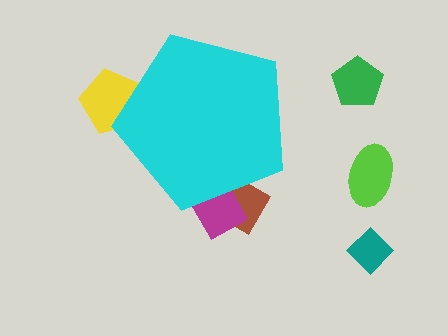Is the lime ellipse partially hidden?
No, the lime ellipse is fully visible.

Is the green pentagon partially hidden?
No, the green pentagon is fully visible.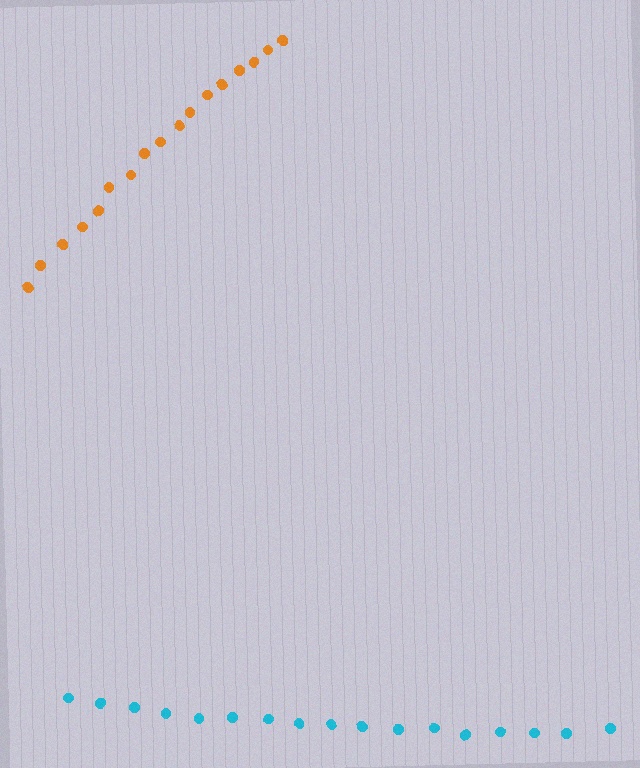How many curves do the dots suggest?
There are 2 distinct paths.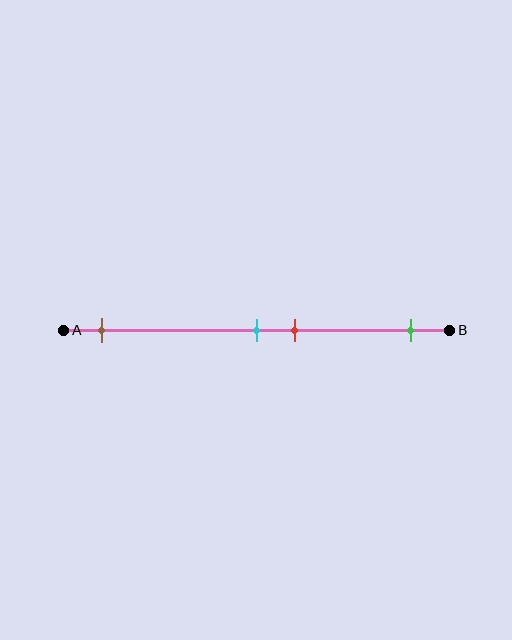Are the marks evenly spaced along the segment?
No, the marks are not evenly spaced.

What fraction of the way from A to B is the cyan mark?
The cyan mark is approximately 50% (0.5) of the way from A to B.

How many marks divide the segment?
There are 4 marks dividing the segment.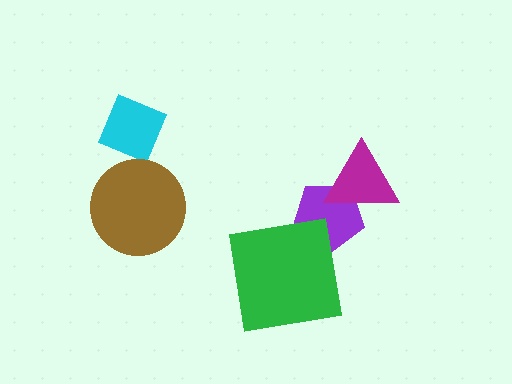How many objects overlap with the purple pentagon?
2 objects overlap with the purple pentagon.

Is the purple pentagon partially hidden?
Yes, it is partially covered by another shape.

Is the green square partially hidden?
No, no other shape covers it.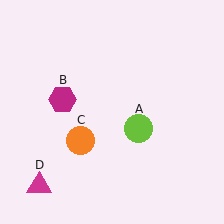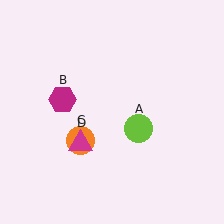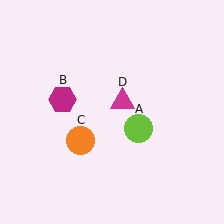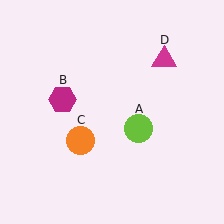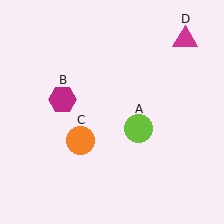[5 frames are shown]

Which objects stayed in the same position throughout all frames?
Lime circle (object A) and magenta hexagon (object B) and orange circle (object C) remained stationary.